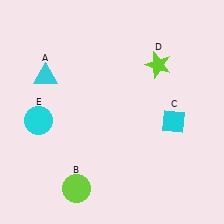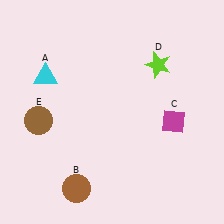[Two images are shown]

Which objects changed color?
B changed from lime to brown. C changed from cyan to magenta. E changed from cyan to brown.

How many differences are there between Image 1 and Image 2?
There are 3 differences between the two images.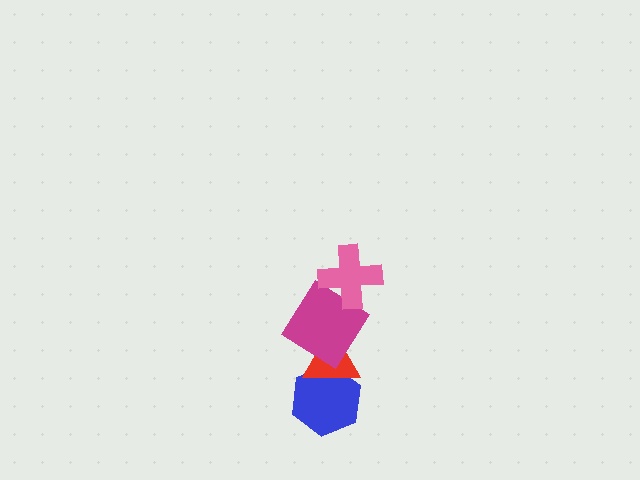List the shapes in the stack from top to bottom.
From top to bottom: the pink cross, the magenta diamond, the red triangle, the blue hexagon.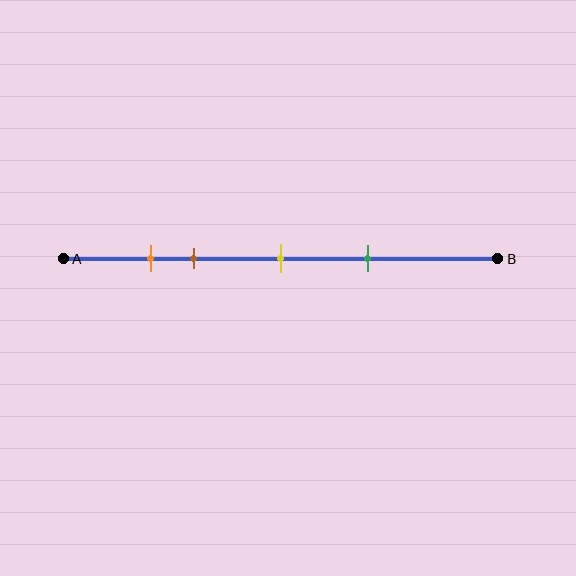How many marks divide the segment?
There are 4 marks dividing the segment.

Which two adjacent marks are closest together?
The orange and brown marks are the closest adjacent pair.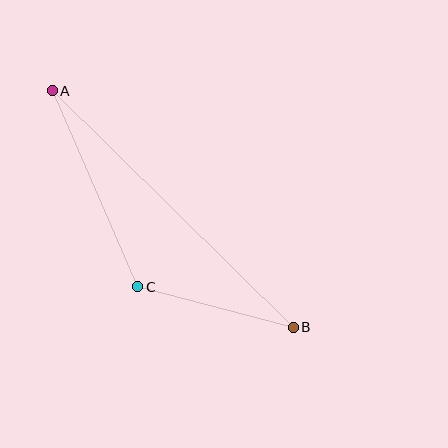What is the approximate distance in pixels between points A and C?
The distance between A and C is approximately 213 pixels.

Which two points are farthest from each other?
Points A and B are farthest from each other.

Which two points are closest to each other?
Points B and C are closest to each other.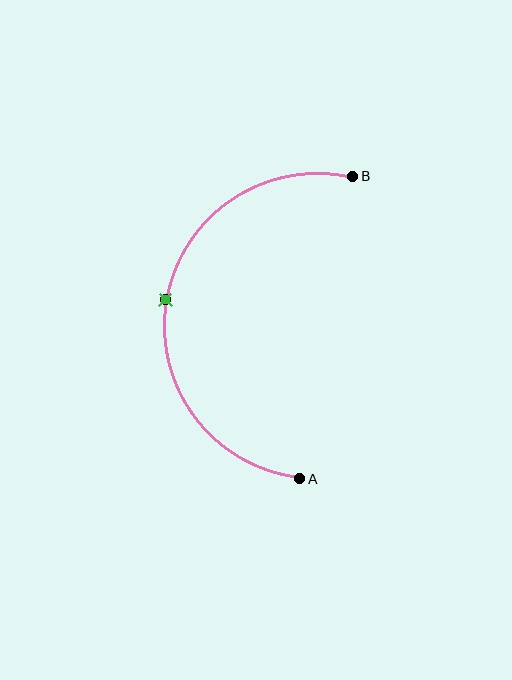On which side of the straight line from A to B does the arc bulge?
The arc bulges to the left of the straight line connecting A and B.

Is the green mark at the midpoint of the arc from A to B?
Yes. The green mark lies on the arc at equal arc-length from both A and B — it is the arc midpoint.